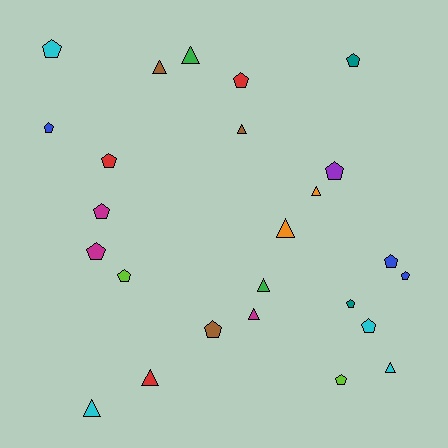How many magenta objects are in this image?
There are 3 magenta objects.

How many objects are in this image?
There are 25 objects.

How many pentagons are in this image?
There are 15 pentagons.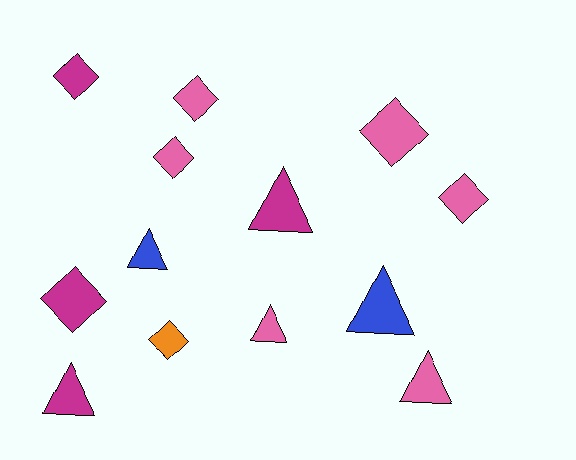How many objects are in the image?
There are 13 objects.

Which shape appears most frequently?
Diamond, with 7 objects.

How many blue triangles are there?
There are 2 blue triangles.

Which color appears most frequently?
Pink, with 6 objects.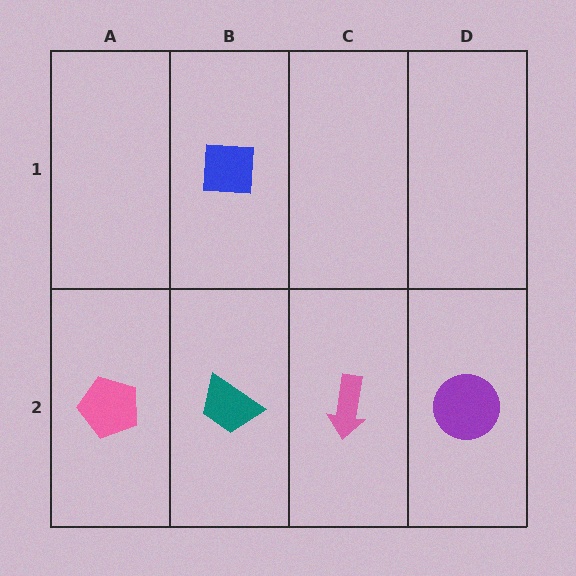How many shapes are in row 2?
4 shapes.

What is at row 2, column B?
A teal trapezoid.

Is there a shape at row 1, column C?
No, that cell is empty.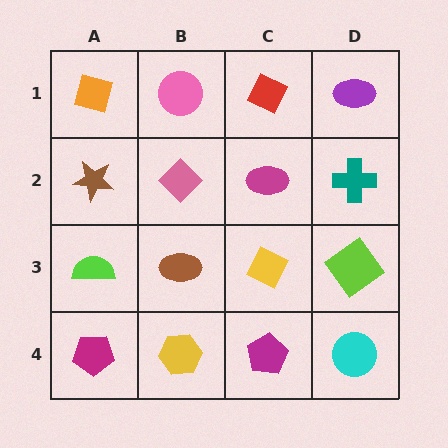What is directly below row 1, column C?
A magenta ellipse.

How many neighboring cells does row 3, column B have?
4.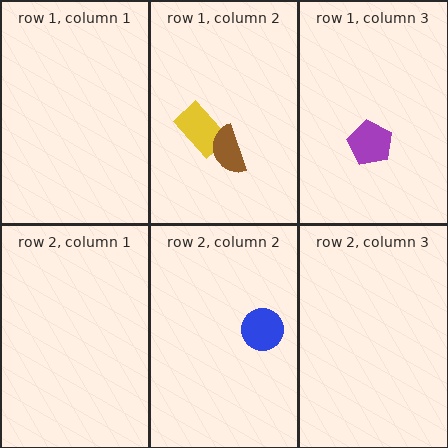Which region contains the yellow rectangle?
The row 1, column 2 region.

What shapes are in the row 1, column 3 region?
The purple pentagon.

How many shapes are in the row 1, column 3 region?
1.